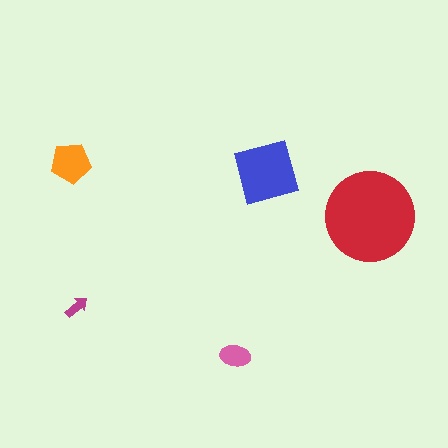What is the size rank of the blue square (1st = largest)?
2nd.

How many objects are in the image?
There are 5 objects in the image.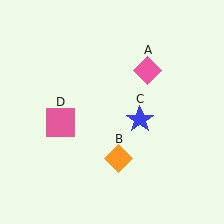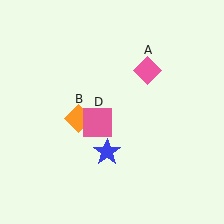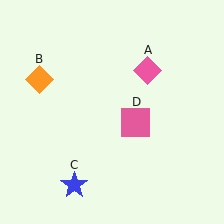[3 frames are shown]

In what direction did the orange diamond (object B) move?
The orange diamond (object B) moved up and to the left.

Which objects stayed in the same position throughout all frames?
Pink diamond (object A) remained stationary.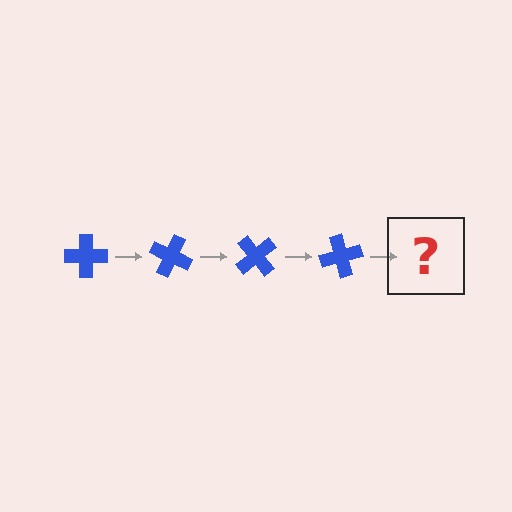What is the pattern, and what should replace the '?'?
The pattern is that the cross rotates 25 degrees each step. The '?' should be a blue cross rotated 100 degrees.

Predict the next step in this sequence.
The next step is a blue cross rotated 100 degrees.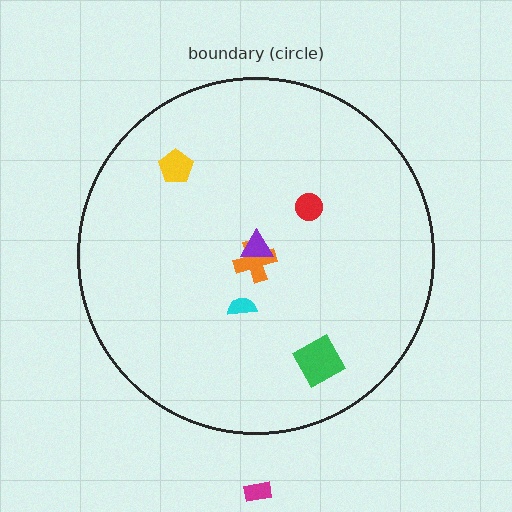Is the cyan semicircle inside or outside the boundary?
Inside.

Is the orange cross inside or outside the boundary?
Inside.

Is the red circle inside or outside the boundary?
Inside.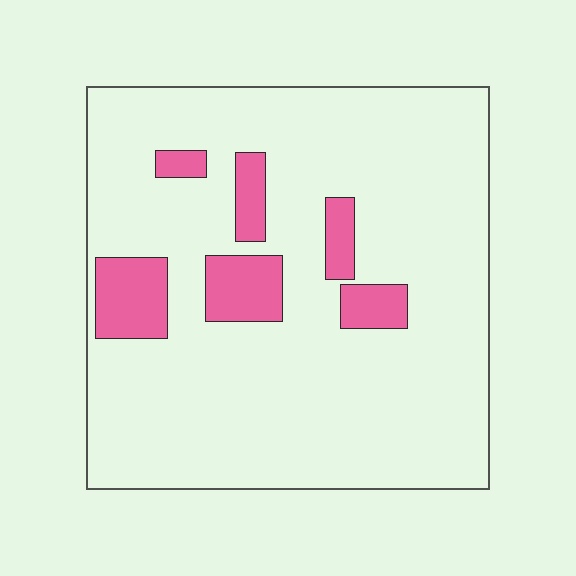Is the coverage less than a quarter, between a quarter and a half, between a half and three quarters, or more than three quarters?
Less than a quarter.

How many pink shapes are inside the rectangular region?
6.